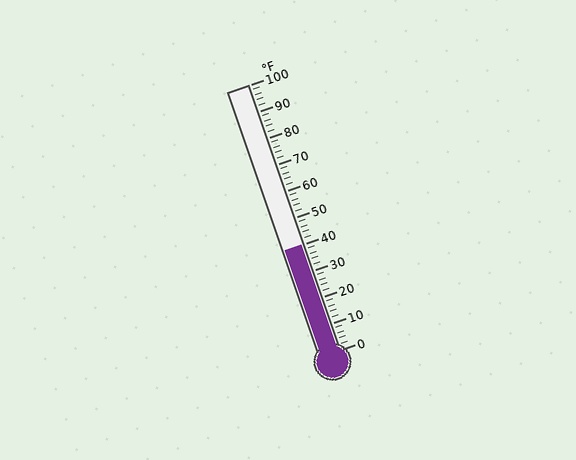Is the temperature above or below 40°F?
The temperature is at 40°F.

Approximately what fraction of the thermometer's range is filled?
The thermometer is filled to approximately 40% of its range.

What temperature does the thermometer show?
The thermometer shows approximately 40°F.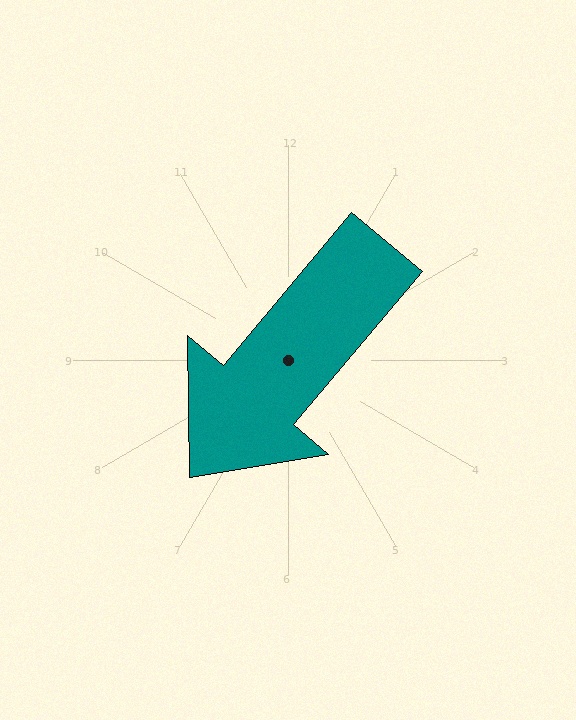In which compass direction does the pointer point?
Southwest.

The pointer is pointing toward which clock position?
Roughly 7 o'clock.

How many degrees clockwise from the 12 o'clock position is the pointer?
Approximately 220 degrees.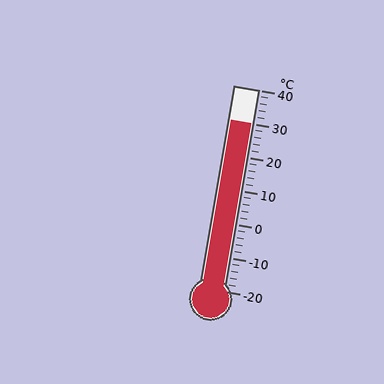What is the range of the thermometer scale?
The thermometer scale ranges from -20°C to 40°C.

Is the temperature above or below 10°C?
The temperature is above 10°C.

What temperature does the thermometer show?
The thermometer shows approximately 30°C.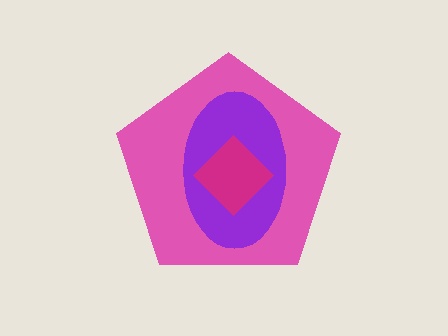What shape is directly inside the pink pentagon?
The purple ellipse.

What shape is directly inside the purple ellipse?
The magenta diamond.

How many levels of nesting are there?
3.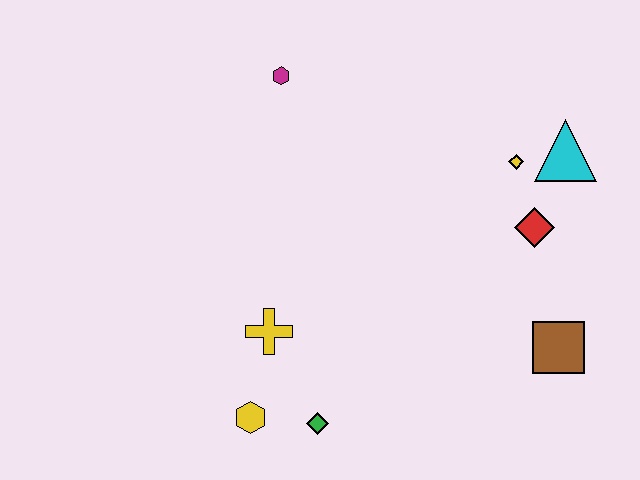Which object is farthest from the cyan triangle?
The yellow hexagon is farthest from the cyan triangle.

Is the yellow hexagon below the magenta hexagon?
Yes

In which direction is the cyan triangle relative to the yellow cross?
The cyan triangle is to the right of the yellow cross.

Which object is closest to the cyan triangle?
The yellow diamond is closest to the cyan triangle.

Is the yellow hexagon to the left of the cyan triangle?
Yes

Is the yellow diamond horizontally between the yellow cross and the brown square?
Yes